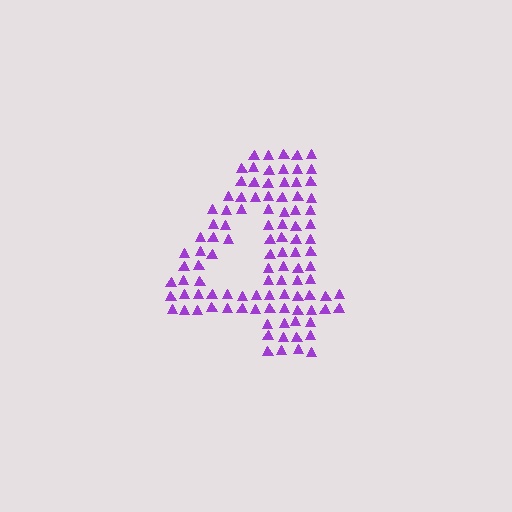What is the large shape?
The large shape is the digit 4.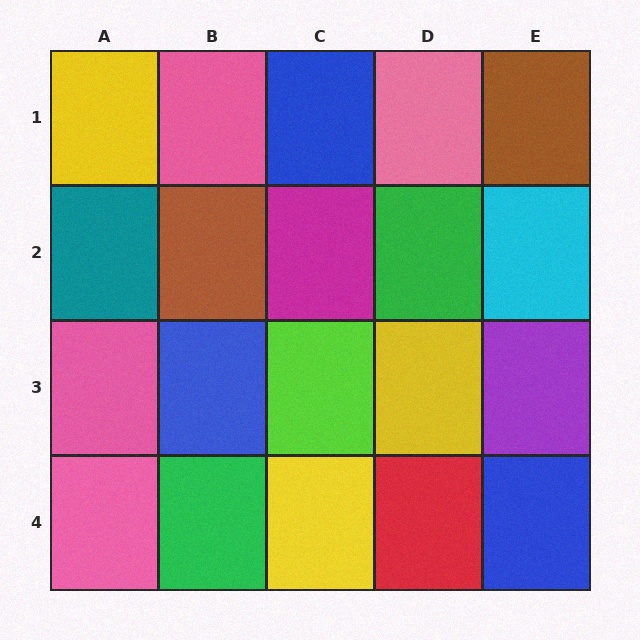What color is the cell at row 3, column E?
Purple.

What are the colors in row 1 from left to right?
Yellow, pink, blue, pink, brown.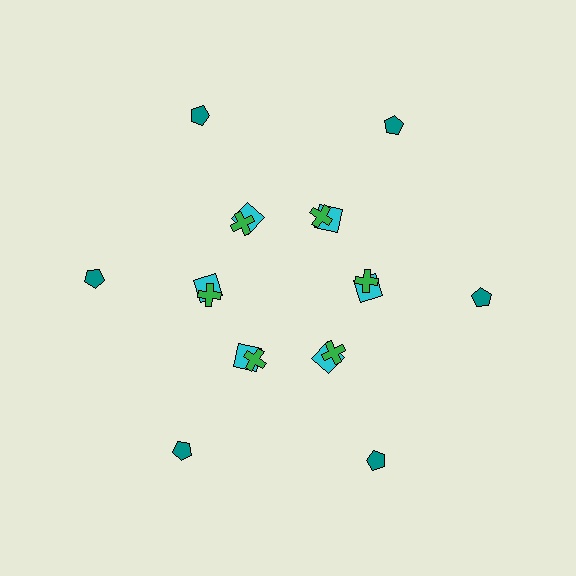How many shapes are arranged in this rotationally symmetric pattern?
There are 18 shapes, arranged in 6 groups of 3.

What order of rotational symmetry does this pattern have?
This pattern has 6-fold rotational symmetry.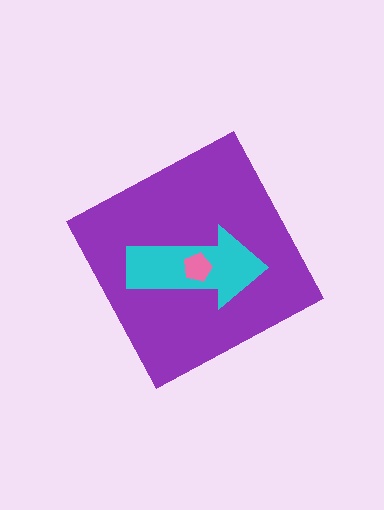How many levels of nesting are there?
3.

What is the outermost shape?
The purple diamond.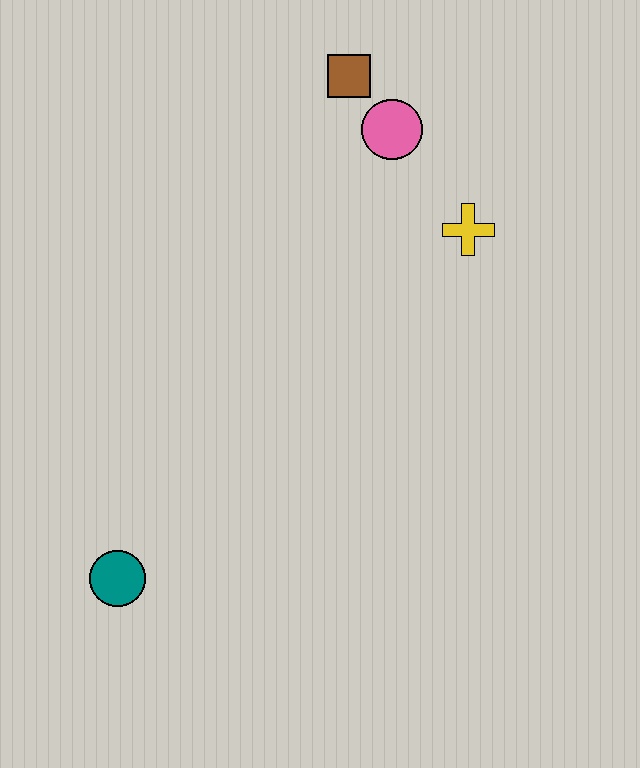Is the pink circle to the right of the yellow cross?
No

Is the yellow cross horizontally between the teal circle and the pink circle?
No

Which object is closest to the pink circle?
The brown square is closest to the pink circle.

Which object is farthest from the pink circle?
The teal circle is farthest from the pink circle.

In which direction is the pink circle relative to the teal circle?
The pink circle is above the teal circle.